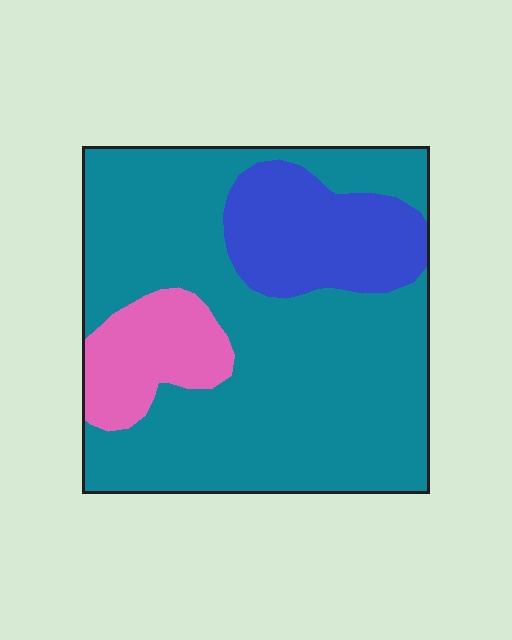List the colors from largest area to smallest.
From largest to smallest: teal, blue, pink.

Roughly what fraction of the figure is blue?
Blue takes up between a sixth and a third of the figure.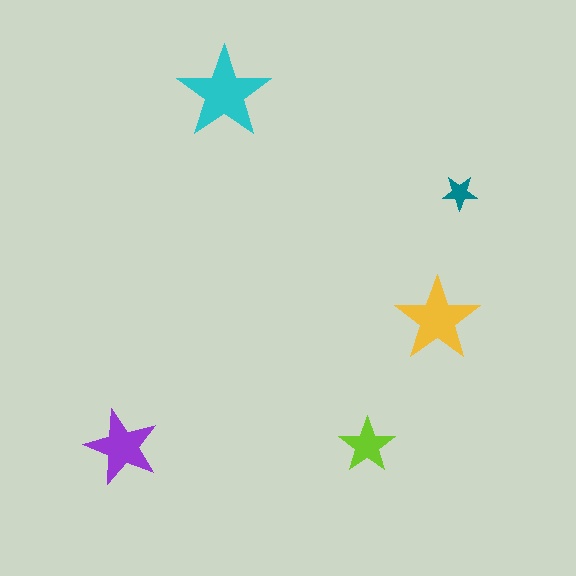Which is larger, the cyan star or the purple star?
The cyan one.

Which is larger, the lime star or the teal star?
The lime one.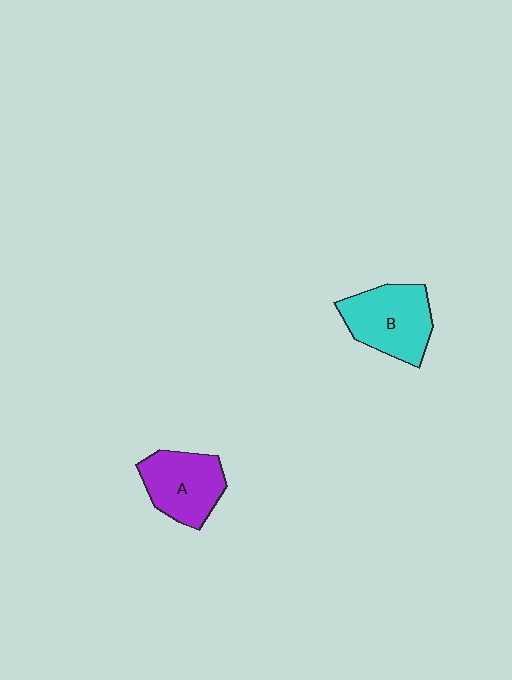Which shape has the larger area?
Shape B (cyan).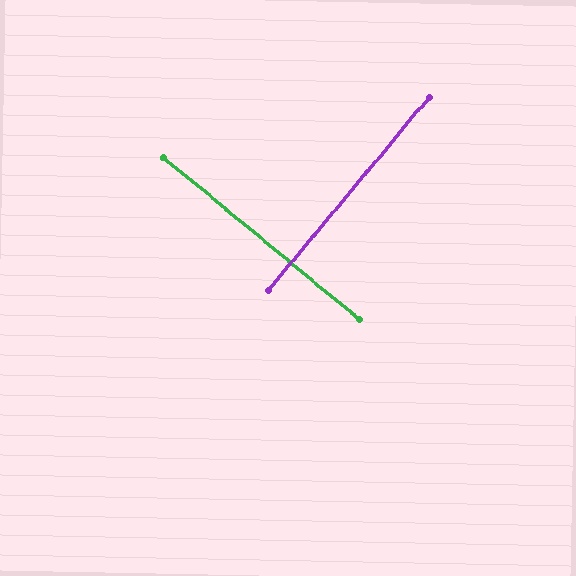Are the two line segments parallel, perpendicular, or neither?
Perpendicular — they meet at approximately 90°.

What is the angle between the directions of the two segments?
Approximately 90 degrees.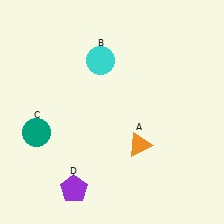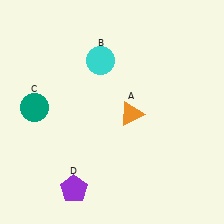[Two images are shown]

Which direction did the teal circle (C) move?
The teal circle (C) moved up.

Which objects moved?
The objects that moved are: the orange triangle (A), the teal circle (C).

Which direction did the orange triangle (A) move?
The orange triangle (A) moved up.